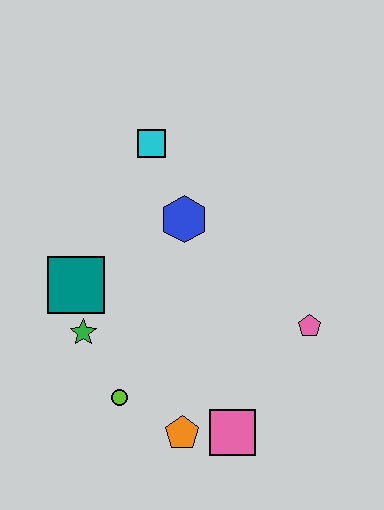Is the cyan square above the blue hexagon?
Yes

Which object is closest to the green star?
The teal square is closest to the green star.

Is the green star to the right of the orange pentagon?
No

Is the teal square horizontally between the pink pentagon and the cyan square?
No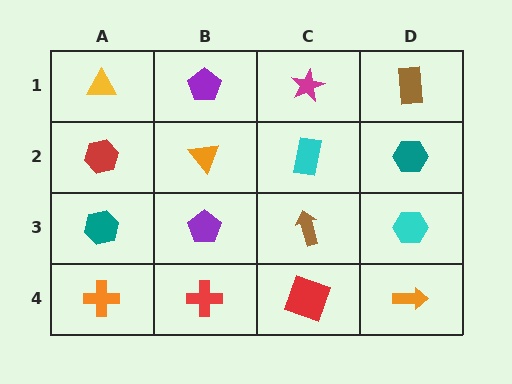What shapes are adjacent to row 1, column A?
A red hexagon (row 2, column A), a purple pentagon (row 1, column B).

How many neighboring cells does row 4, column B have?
3.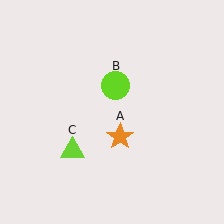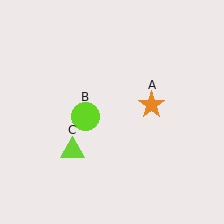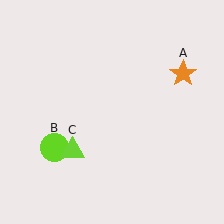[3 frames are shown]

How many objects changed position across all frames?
2 objects changed position: orange star (object A), lime circle (object B).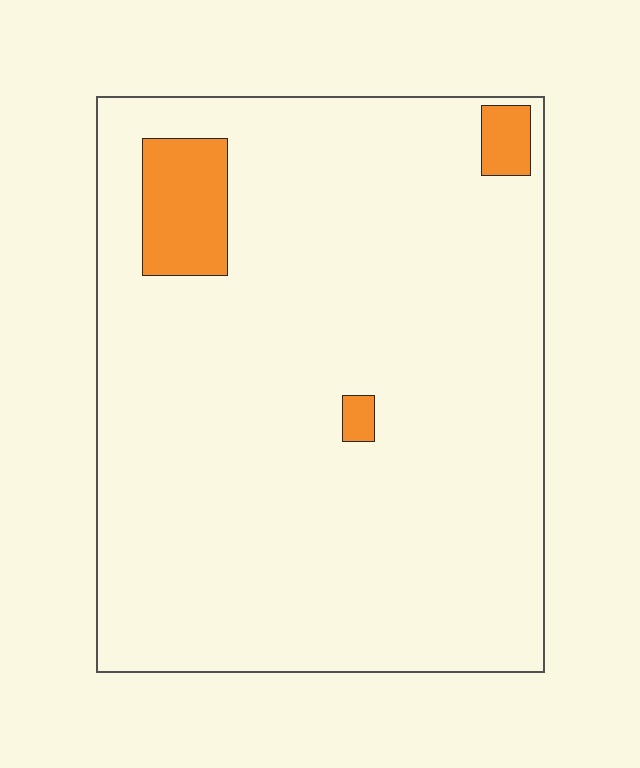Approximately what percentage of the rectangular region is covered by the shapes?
Approximately 5%.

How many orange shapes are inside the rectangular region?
3.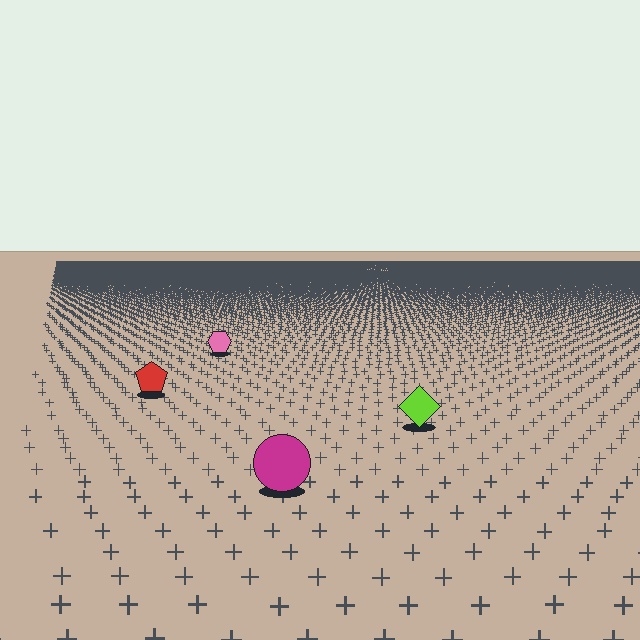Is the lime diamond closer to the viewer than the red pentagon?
Yes. The lime diamond is closer — you can tell from the texture gradient: the ground texture is coarser near it.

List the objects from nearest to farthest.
From nearest to farthest: the magenta circle, the lime diamond, the red pentagon, the pink hexagon.